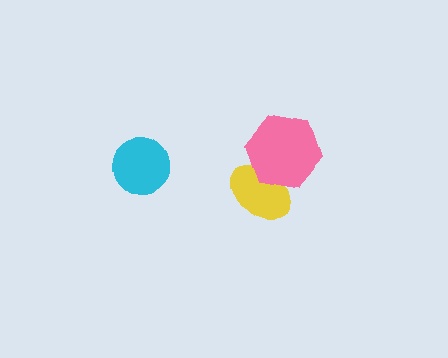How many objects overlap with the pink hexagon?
1 object overlaps with the pink hexagon.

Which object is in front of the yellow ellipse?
The pink hexagon is in front of the yellow ellipse.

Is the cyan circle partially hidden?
No, no other shape covers it.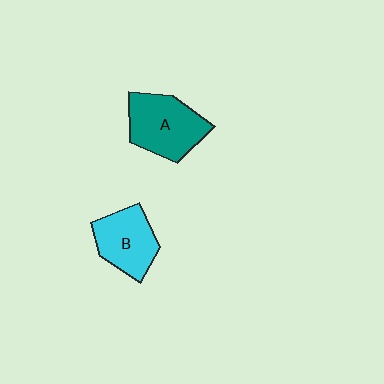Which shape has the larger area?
Shape A (teal).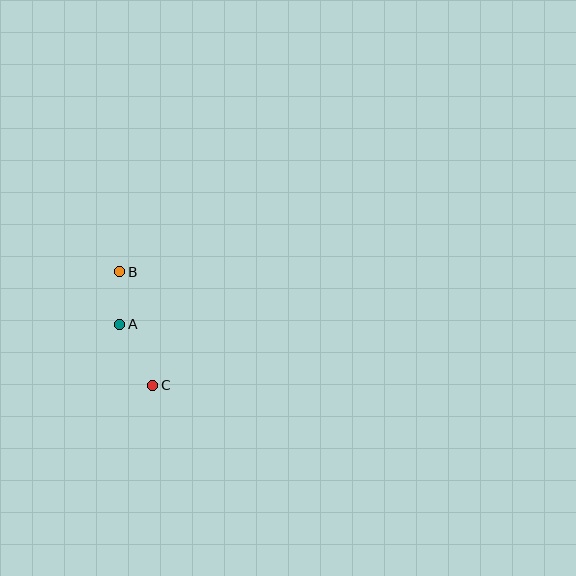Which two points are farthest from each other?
Points B and C are farthest from each other.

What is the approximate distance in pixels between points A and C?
The distance between A and C is approximately 70 pixels.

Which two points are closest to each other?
Points A and B are closest to each other.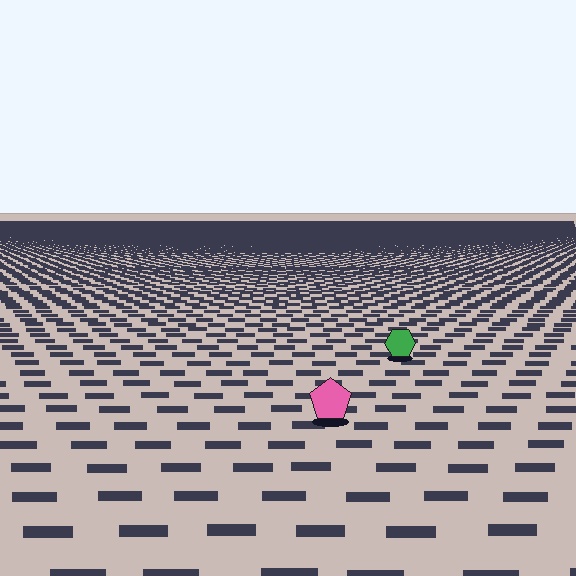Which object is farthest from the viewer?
The green hexagon is farthest from the viewer. It appears smaller and the ground texture around it is denser.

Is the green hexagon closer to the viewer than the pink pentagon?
No. The pink pentagon is closer — you can tell from the texture gradient: the ground texture is coarser near it.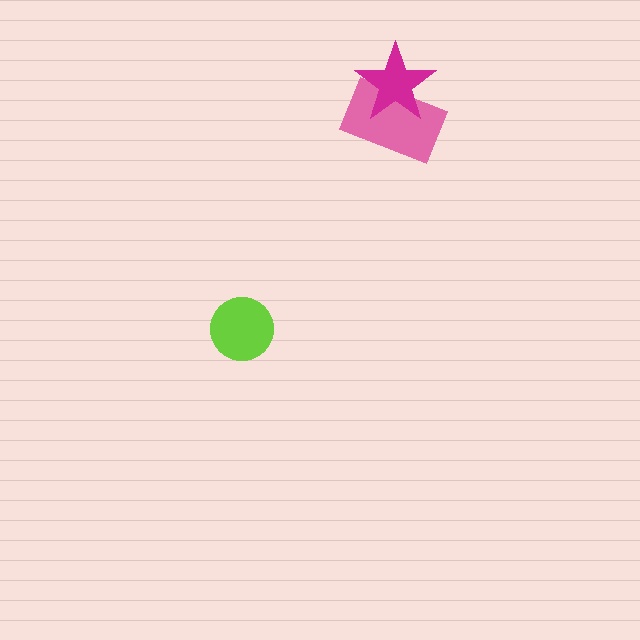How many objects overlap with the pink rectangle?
1 object overlaps with the pink rectangle.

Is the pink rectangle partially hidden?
Yes, it is partially covered by another shape.